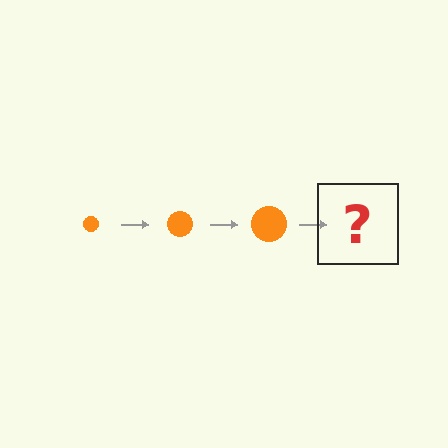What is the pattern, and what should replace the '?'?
The pattern is that the circle gets progressively larger each step. The '?' should be an orange circle, larger than the previous one.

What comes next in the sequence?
The next element should be an orange circle, larger than the previous one.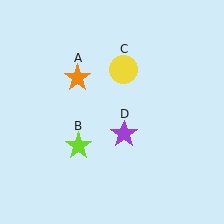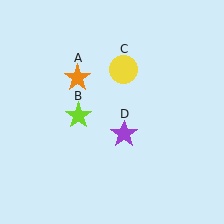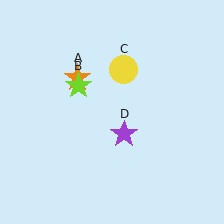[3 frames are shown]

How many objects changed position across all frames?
1 object changed position: lime star (object B).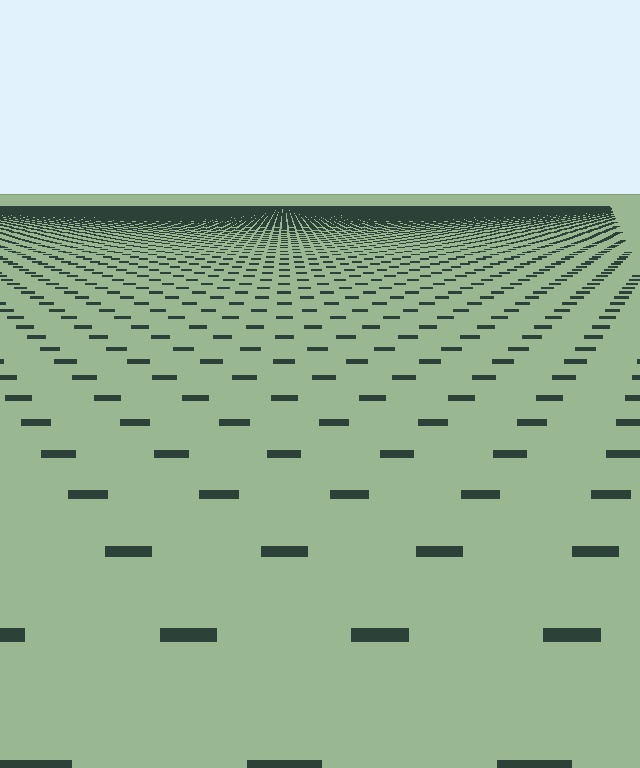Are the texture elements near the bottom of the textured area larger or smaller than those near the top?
Larger. Near the bottom, elements are closer to the viewer and appear at a bigger on-screen size.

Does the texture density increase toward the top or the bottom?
Density increases toward the top.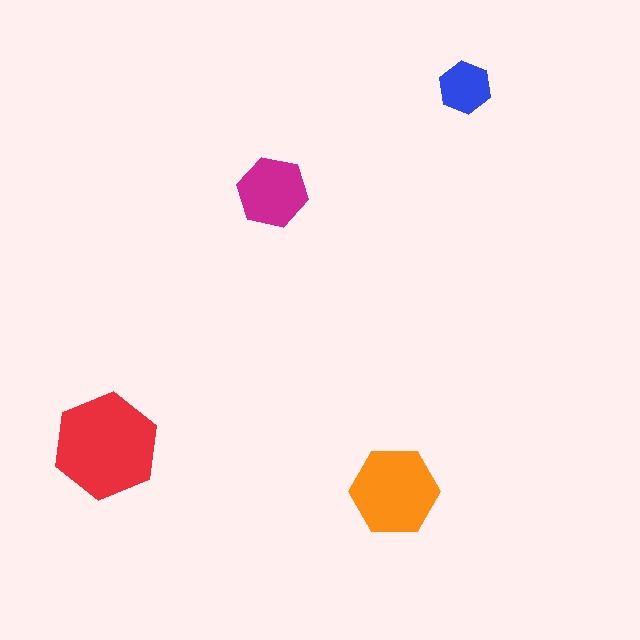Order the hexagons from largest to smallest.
the red one, the orange one, the magenta one, the blue one.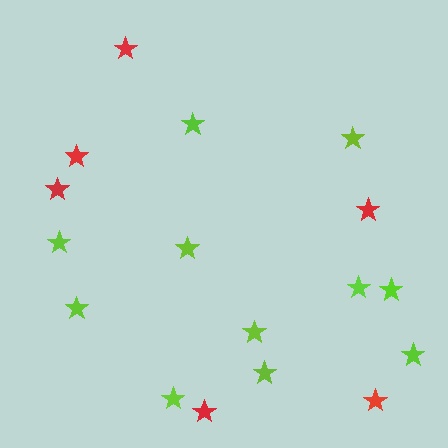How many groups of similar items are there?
There are 2 groups: one group of red stars (6) and one group of lime stars (11).